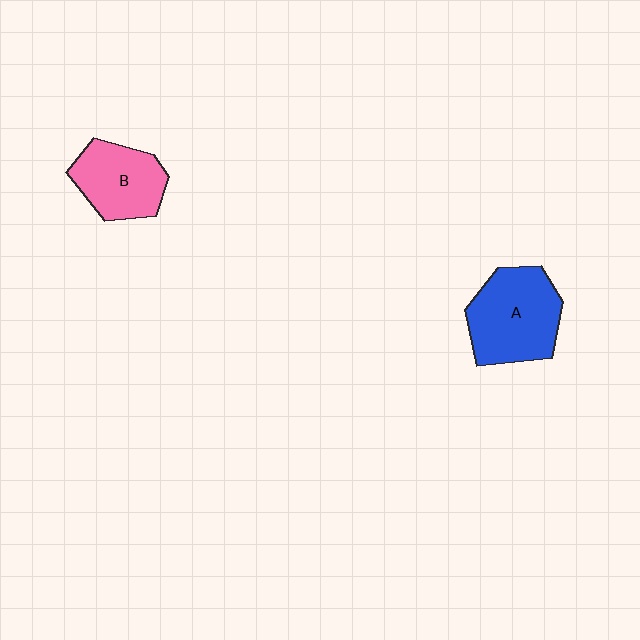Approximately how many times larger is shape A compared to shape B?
Approximately 1.3 times.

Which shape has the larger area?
Shape A (blue).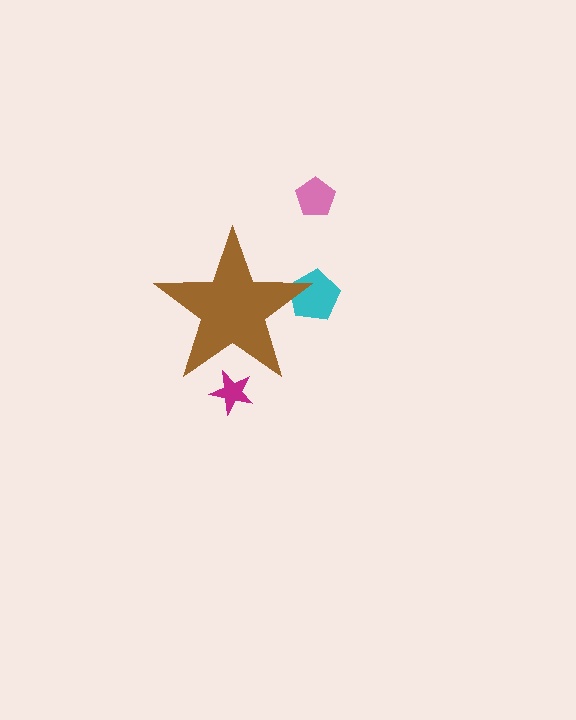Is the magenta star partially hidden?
Yes, the magenta star is partially hidden behind the brown star.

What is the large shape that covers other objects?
A brown star.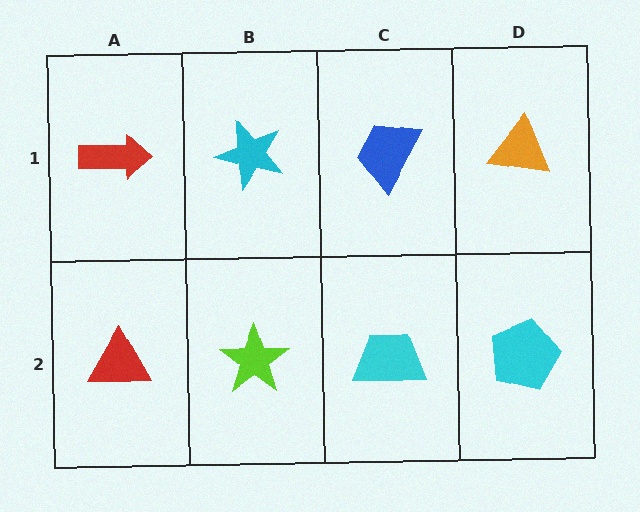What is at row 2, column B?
A lime star.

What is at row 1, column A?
A red arrow.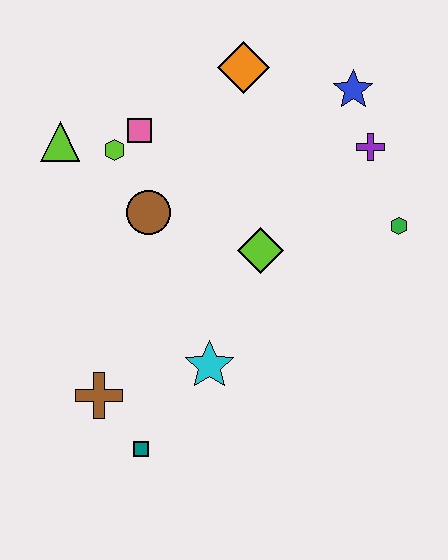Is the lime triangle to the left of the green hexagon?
Yes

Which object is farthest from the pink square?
The teal square is farthest from the pink square.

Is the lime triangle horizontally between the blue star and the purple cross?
No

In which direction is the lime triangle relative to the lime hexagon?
The lime triangle is to the left of the lime hexagon.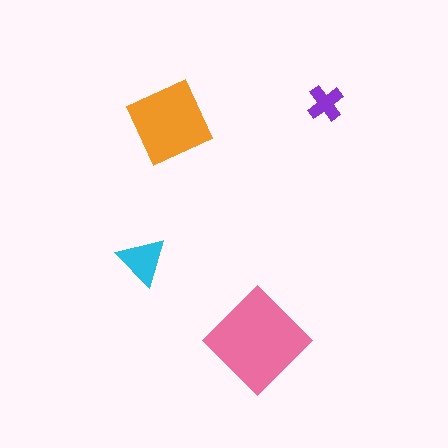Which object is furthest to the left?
The cyan triangle is leftmost.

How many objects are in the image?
There are 4 objects in the image.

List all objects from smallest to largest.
The purple cross, the cyan triangle, the orange square, the pink diamond.